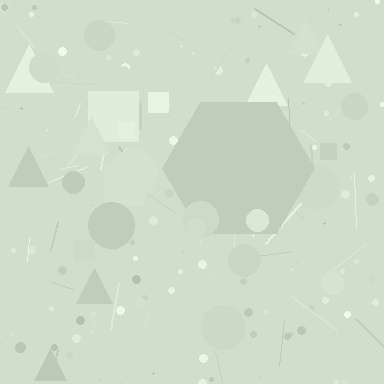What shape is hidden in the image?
A hexagon is hidden in the image.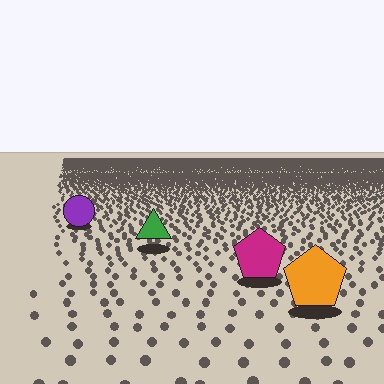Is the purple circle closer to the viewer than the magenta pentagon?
No. The magenta pentagon is closer — you can tell from the texture gradient: the ground texture is coarser near it.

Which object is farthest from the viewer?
The purple circle is farthest from the viewer. It appears smaller and the ground texture around it is denser.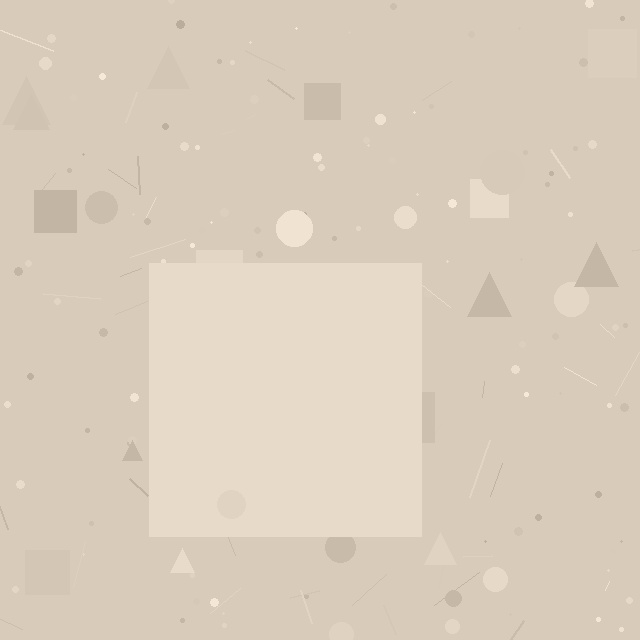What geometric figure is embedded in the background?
A square is embedded in the background.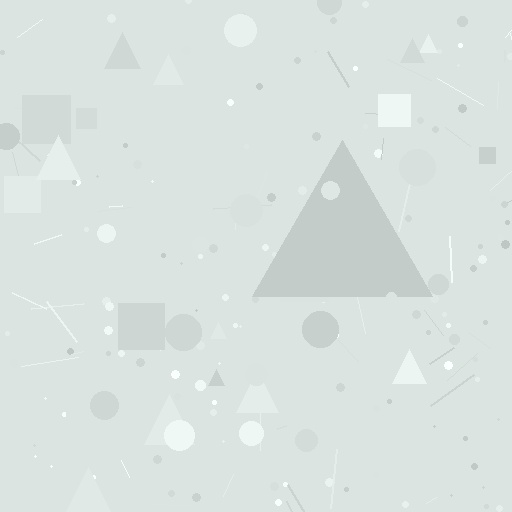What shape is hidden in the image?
A triangle is hidden in the image.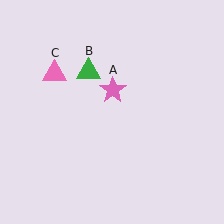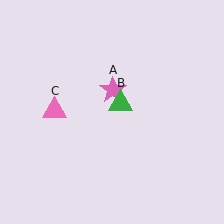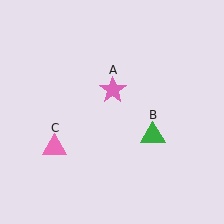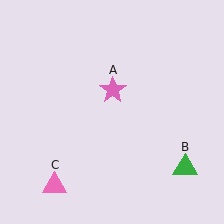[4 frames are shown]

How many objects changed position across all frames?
2 objects changed position: green triangle (object B), pink triangle (object C).